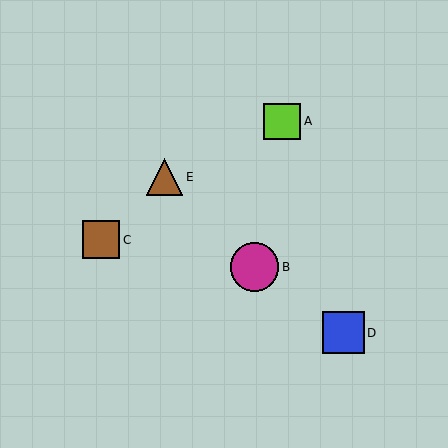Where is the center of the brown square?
The center of the brown square is at (101, 240).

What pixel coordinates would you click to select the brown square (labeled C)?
Click at (101, 240) to select the brown square C.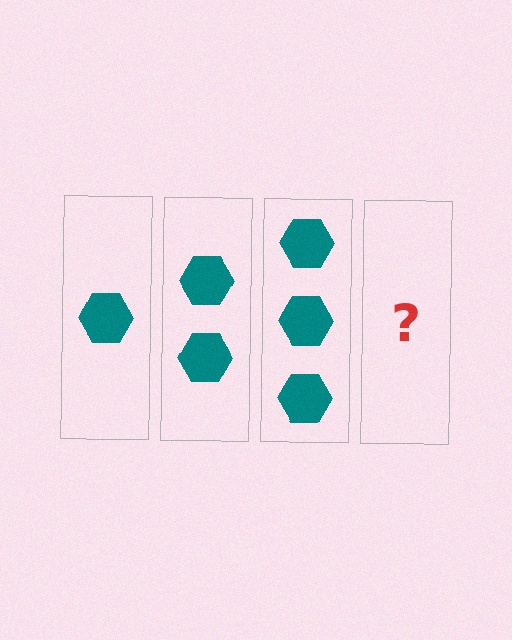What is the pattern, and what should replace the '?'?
The pattern is that each step adds one more hexagon. The '?' should be 4 hexagons.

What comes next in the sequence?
The next element should be 4 hexagons.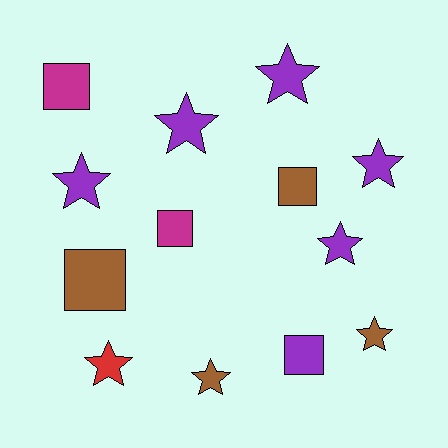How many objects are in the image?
There are 13 objects.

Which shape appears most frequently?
Star, with 8 objects.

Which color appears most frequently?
Purple, with 6 objects.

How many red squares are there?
There are no red squares.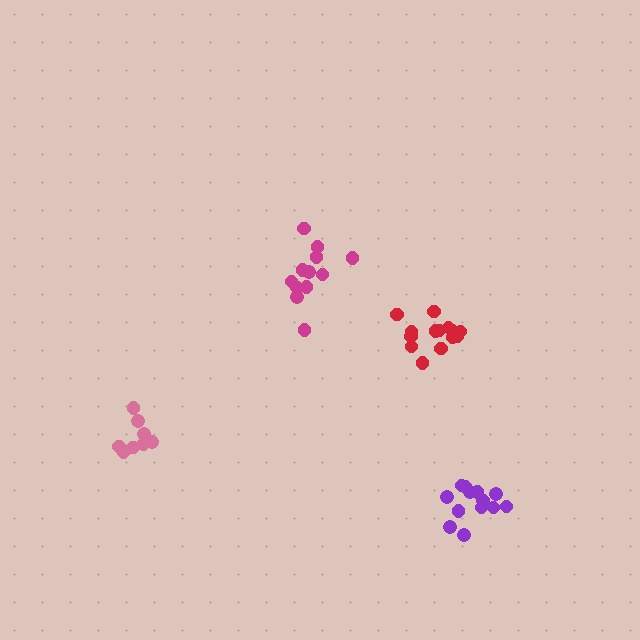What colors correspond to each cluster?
The clusters are colored: pink, magenta, purple, red.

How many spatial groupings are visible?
There are 4 spatial groupings.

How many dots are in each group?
Group 1: 9 dots, Group 2: 12 dots, Group 3: 13 dots, Group 4: 14 dots (48 total).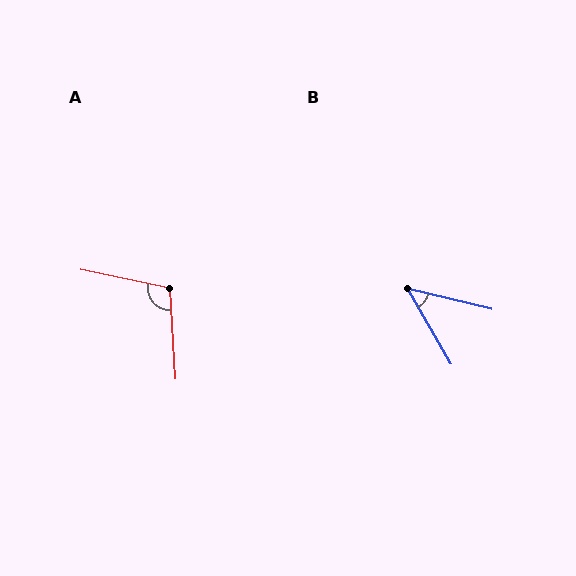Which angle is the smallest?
B, at approximately 46 degrees.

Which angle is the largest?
A, at approximately 105 degrees.